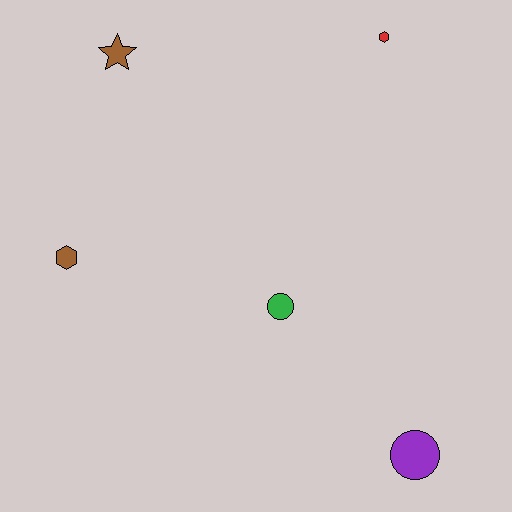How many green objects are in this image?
There is 1 green object.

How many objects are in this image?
There are 5 objects.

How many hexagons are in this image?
There are 2 hexagons.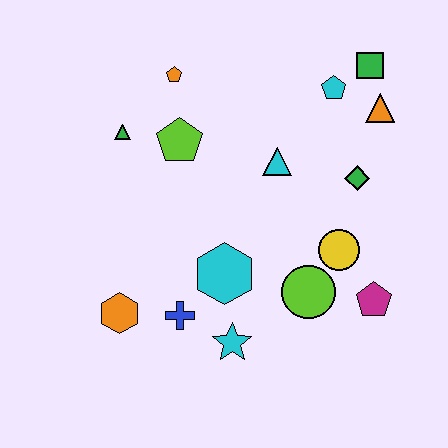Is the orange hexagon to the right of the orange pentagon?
No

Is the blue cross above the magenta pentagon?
No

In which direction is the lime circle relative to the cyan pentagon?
The lime circle is below the cyan pentagon.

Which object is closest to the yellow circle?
The lime circle is closest to the yellow circle.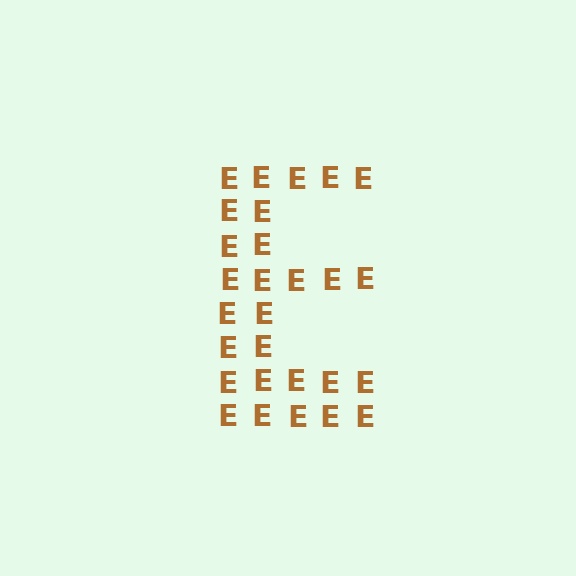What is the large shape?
The large shape is the letter E.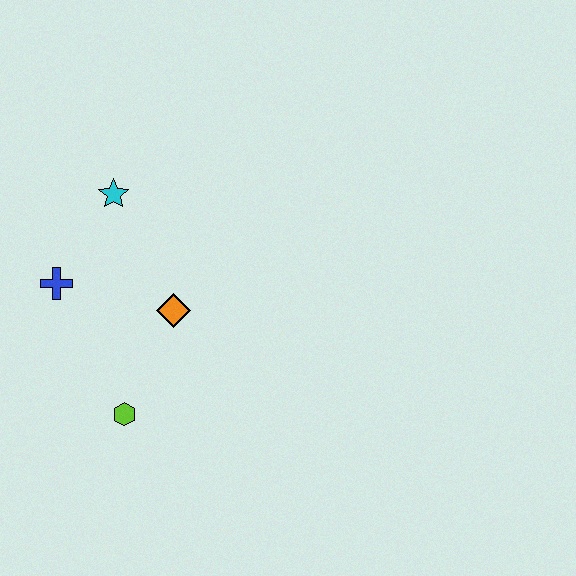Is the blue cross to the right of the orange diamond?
No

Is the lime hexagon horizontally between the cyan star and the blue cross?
No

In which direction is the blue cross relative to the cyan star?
The blue cross is below the cyan star.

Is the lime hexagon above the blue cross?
No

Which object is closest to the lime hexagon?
The orange diamond is closest to the lime hexagon.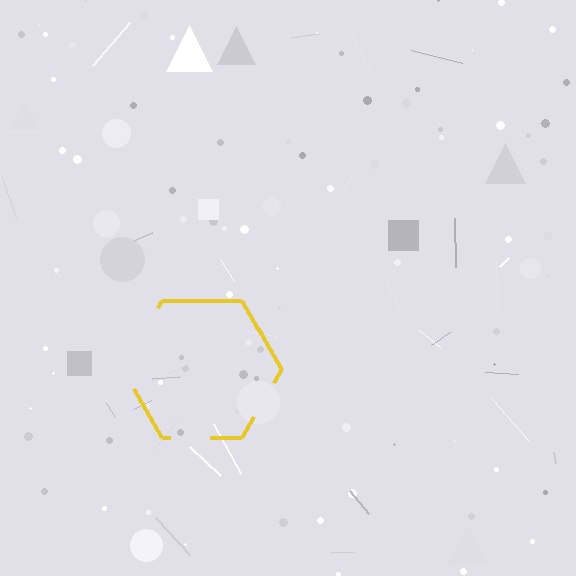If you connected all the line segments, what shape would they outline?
They would outline a hexagon.